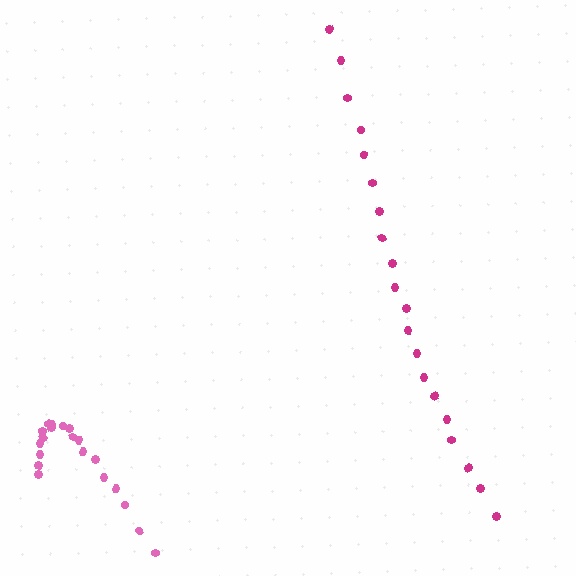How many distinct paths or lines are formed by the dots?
There are 2 distinct paths.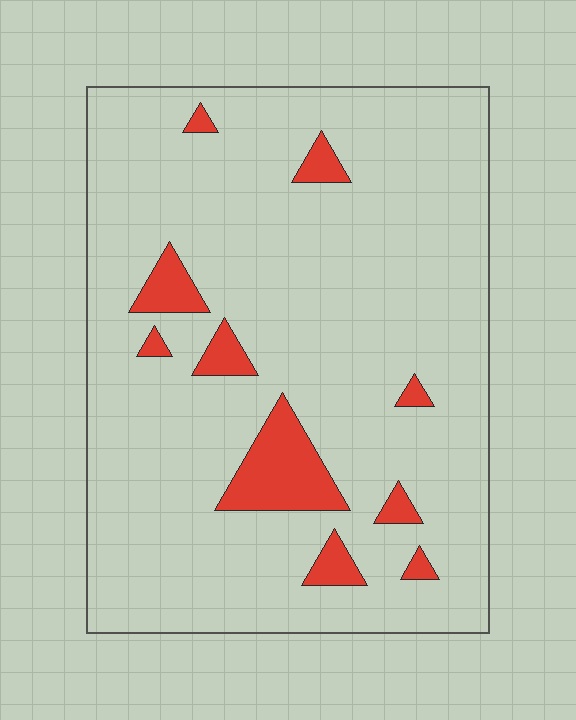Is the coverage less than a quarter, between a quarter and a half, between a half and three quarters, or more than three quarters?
Less than a quarter.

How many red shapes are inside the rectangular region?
10.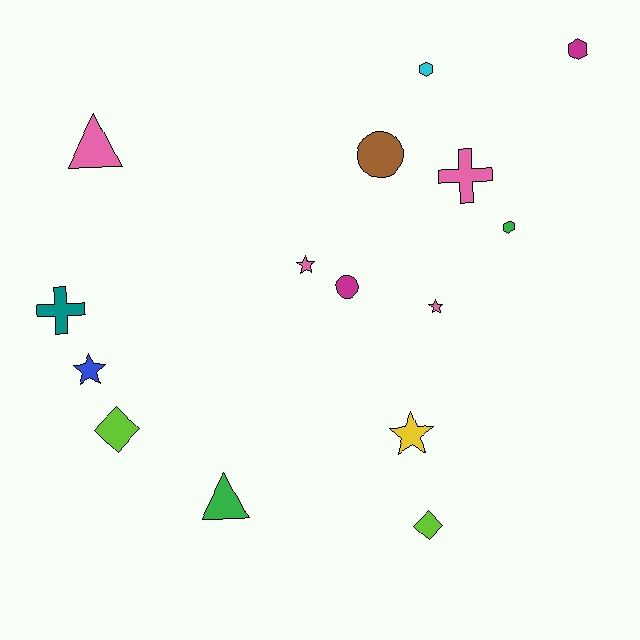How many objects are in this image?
There are 15 objects.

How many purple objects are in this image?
There are no purple objects.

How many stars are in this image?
There are 4 stars.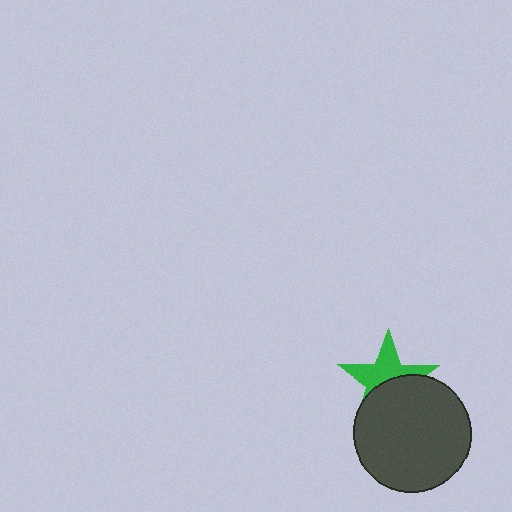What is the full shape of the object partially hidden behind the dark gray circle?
The partially hidden object is a green star.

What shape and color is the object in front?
The object in front is a dark gray circle.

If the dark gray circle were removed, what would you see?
You would see the complete green star.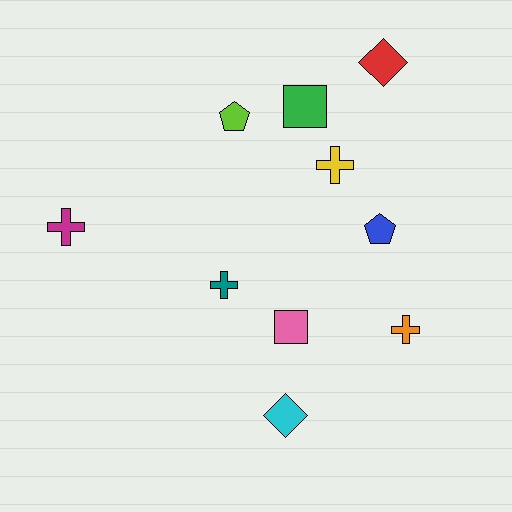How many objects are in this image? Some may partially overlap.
There are 10 objects.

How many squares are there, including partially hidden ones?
There are 2 squares.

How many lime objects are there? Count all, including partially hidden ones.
There is 1 lime object.